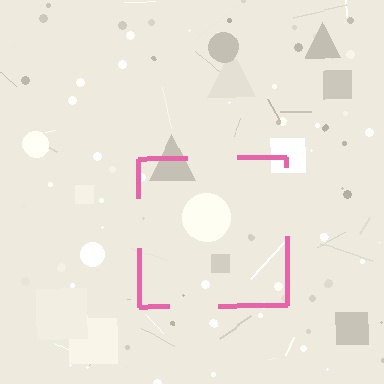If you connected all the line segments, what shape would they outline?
They would outline a square.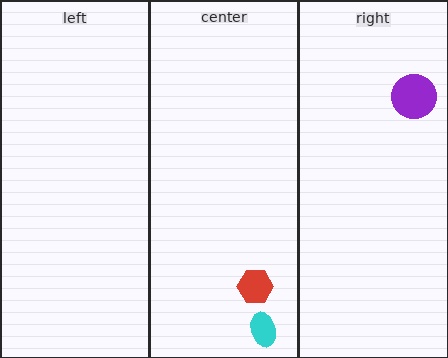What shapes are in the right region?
The purple circle.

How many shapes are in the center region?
2.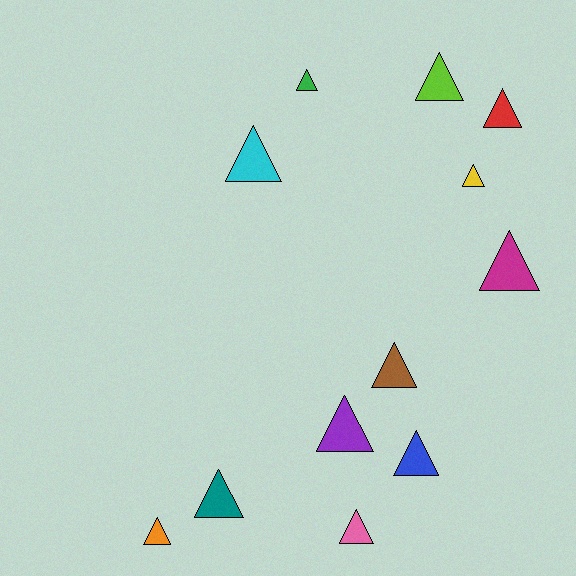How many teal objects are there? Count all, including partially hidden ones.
There is 1 teal object.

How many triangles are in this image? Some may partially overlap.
There are 12 triangles.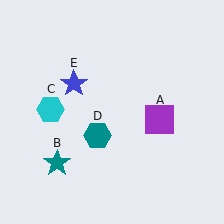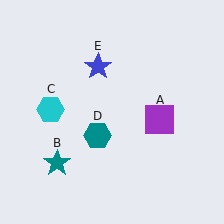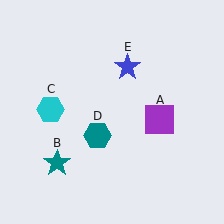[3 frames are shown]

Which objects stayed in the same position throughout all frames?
Purple square (object A) and teal star (object B) and cyan hexagon (object C) and teal hexagon (object D) remained stationary.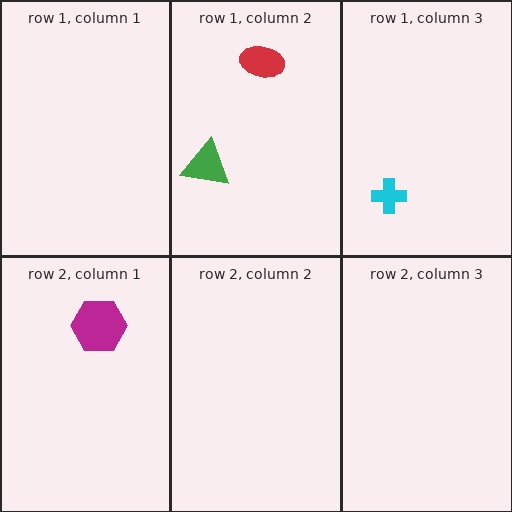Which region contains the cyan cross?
The row 1, column 3 region.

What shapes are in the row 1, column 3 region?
The cyan cross.